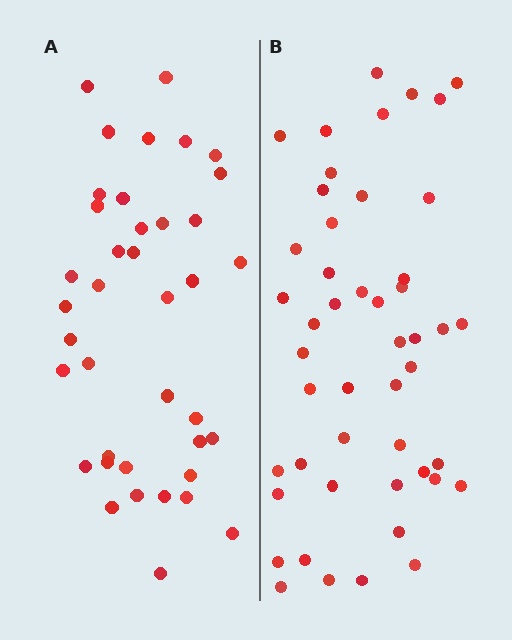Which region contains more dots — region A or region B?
Region B (the right region) has more dots.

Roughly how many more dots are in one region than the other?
Region B has roughly 8 or so more dots than region A.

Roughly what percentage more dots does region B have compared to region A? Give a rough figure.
About 25% more.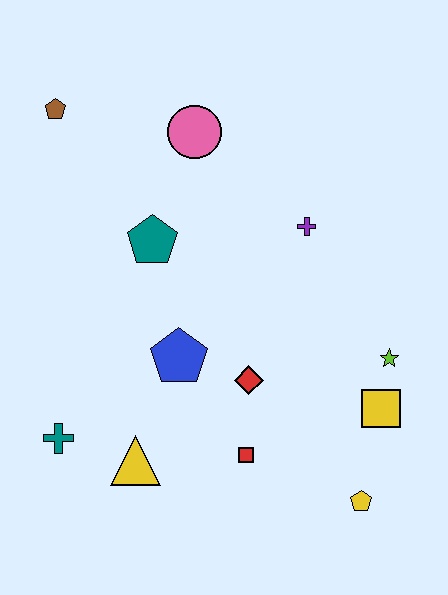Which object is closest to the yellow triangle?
The teal cross is closest to the yellow triangle.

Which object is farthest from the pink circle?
The yellow pentagon is farthest from the pink circle.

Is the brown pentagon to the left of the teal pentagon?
Yes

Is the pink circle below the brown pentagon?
Yes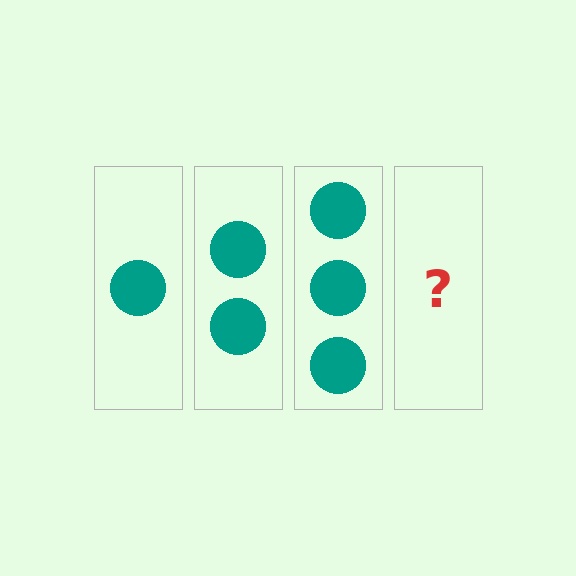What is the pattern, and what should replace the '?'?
The pattern is that each step adds one more circle. The '?' should be 4 circles.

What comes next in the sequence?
The next element should be 4 circles.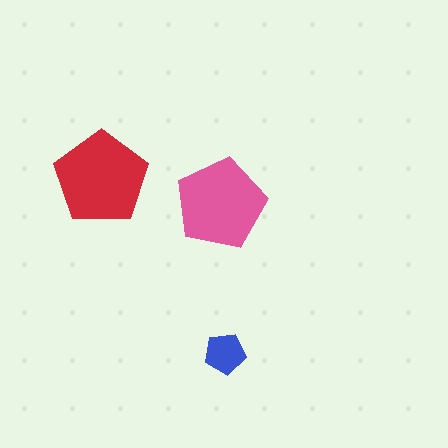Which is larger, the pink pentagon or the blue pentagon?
The pink one.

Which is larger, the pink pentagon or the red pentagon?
The red one.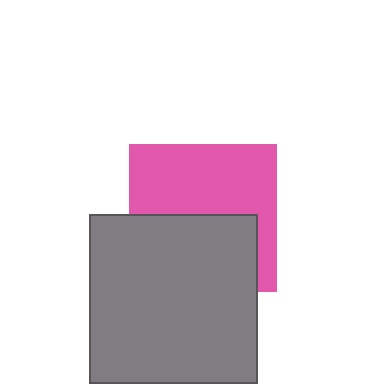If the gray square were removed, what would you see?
You would see the complete pink square.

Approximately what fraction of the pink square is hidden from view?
Roughly 46% of the pink square is hidden behind the gray square.